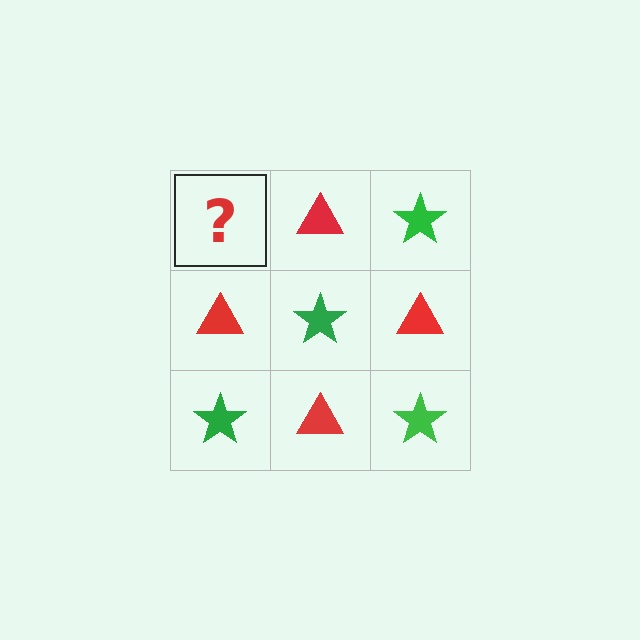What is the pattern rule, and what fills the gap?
The rule is that it alternates green star and red triangle in a checkerboard pattern. The gap should be filled with a green star.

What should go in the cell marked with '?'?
The missing cell should contain a green star.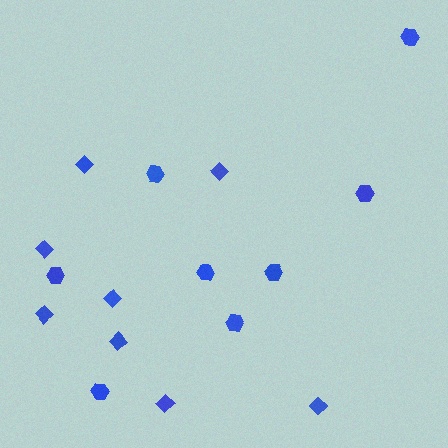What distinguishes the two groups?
There are 2 groups: one group of hexagons (8) and one group of diamonds (8).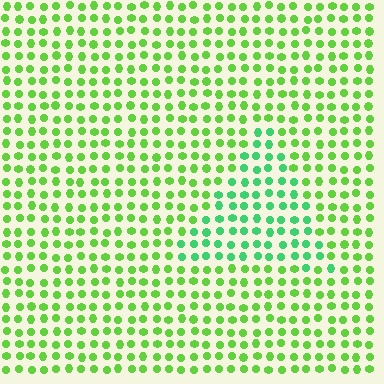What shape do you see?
I see a triangle.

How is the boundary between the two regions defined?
The boundary is defined purely by a slight shift in hue (about 34 degrees). Spacing, size, and orientation are identical on both sides.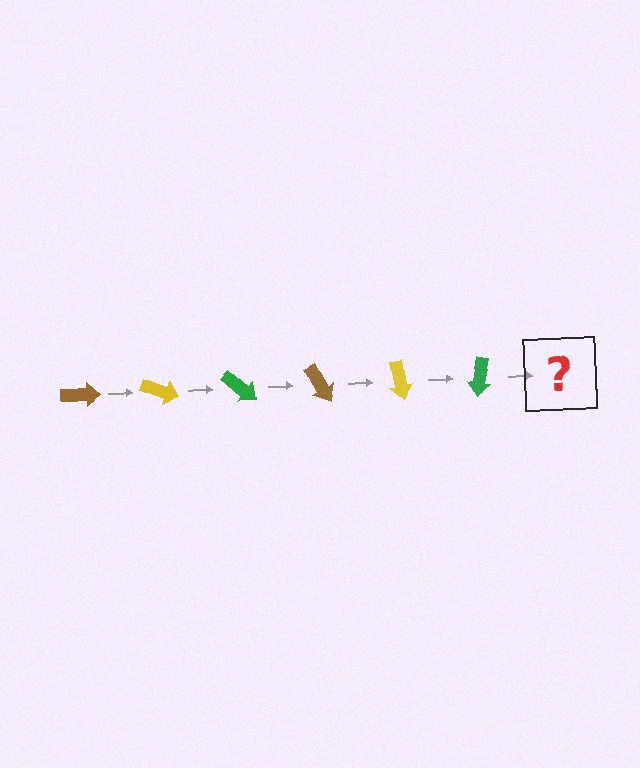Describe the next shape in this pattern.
It should be a brown arrow, rotated 120 degrees from the start.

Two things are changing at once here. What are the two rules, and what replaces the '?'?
The two rules are that it rotates 20 degrees each step and the color cycles through brown, yellow, and green. The '?' should be a brown arrow, rotated 120 degrees from the start.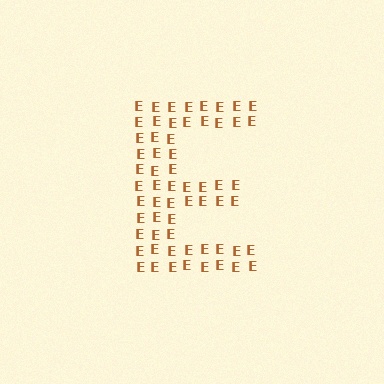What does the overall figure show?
The overall figure shows the letter E.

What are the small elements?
The small elements are letter E's.